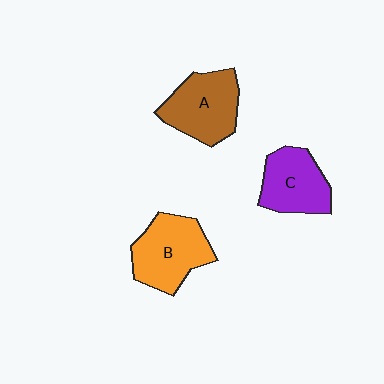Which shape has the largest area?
Shape B (orange).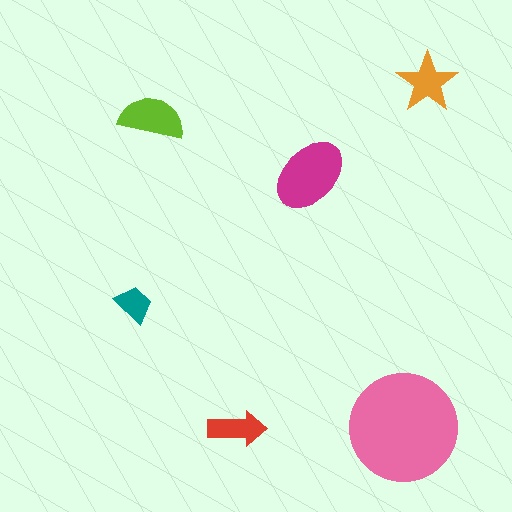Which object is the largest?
The pink circle.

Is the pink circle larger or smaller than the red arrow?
Larger.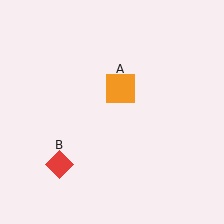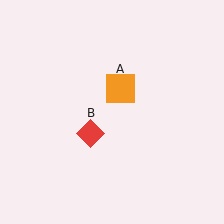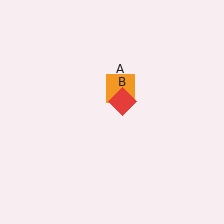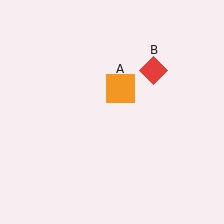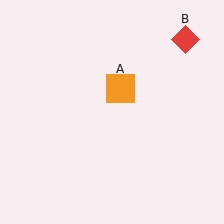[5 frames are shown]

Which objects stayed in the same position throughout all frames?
Orange square (object A) remained stationary.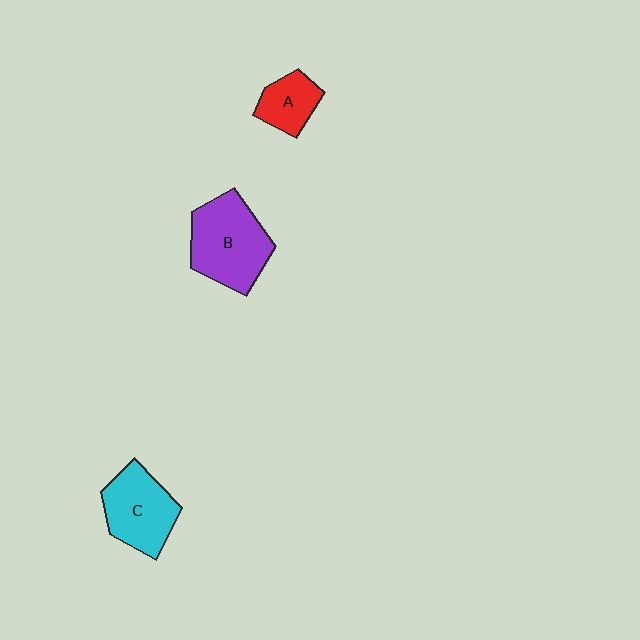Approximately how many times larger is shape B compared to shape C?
Approximately 1.2 times.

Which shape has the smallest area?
Shape A (red).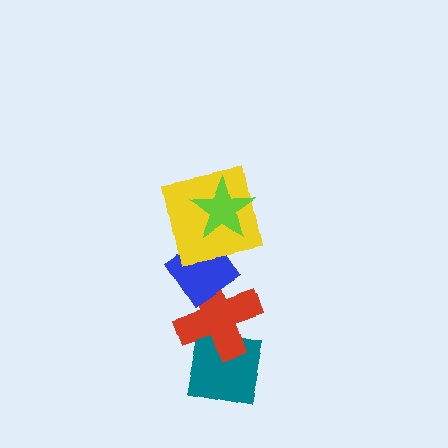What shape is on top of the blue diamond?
The yellow square is on top of the blue diamond.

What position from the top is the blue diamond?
The blue diamond is 3rd from the top.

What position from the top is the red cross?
The red cross is 4th from the top.